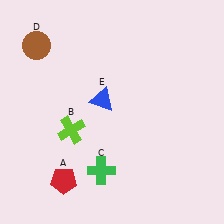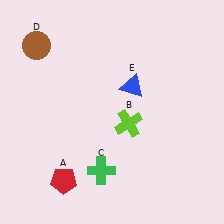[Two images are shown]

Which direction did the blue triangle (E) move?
The blue triangle (E) moved right.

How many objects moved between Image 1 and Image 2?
2 objects moved between the two images.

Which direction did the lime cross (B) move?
The lime cross (B) moved right.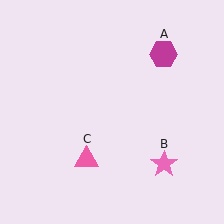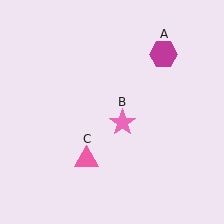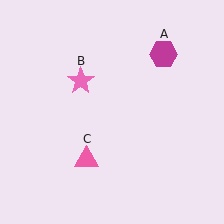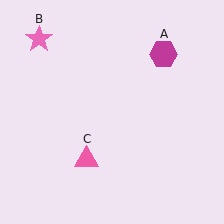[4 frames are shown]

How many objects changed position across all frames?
1 object changed position: pink star (object B).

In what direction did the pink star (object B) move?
The pink star (object B) moved up and to the left.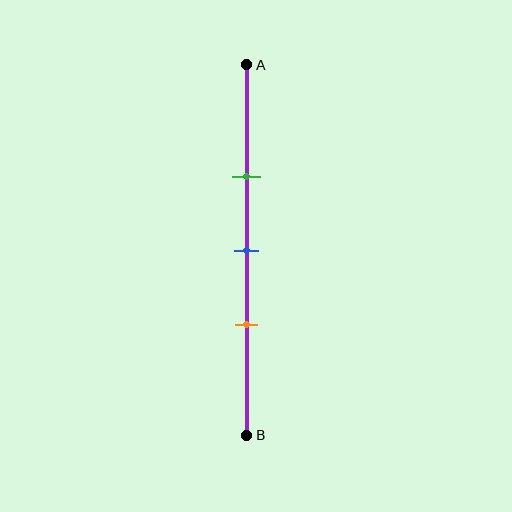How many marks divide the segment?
There are 3 marks dividing the segment.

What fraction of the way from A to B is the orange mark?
The orange mark is approximately 70% (0.7) of the way from A to B.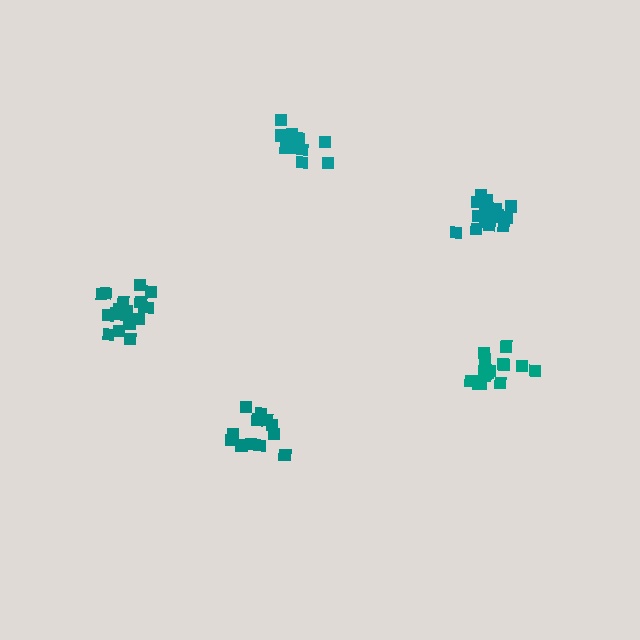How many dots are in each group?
Group 1: 18 dots, Group 2: 12 dots, Group 3: 13 dots, Group 4: 15 dots, Group 5: 16 dots (74 total).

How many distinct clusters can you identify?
There are 5 distinct clusters.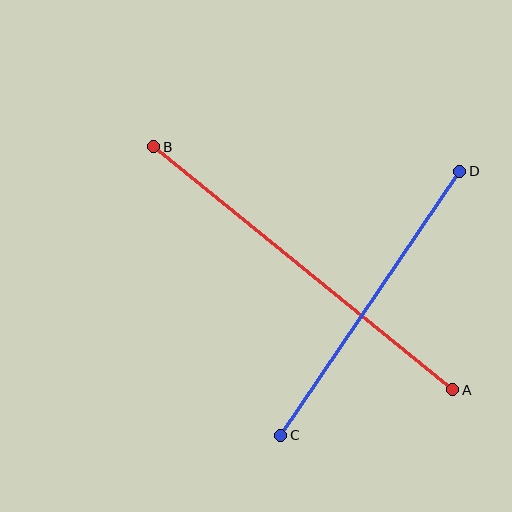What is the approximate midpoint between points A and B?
The midpoint is at approximately (303, 268) pixels.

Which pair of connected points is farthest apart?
Points A and B are farthest apart.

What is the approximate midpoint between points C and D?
The midpoint is at approximately (370, 303) pixels.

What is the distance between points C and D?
The distance is approximately 319 pixels.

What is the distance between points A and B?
The distance is approximately 385 pixels.